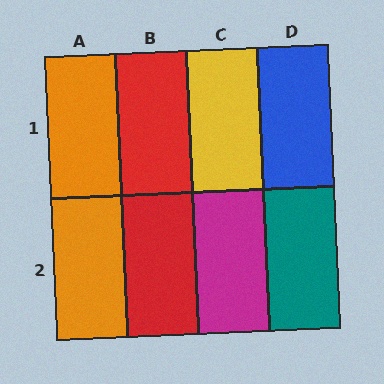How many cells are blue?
1 cell is blue.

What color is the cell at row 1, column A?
Orange.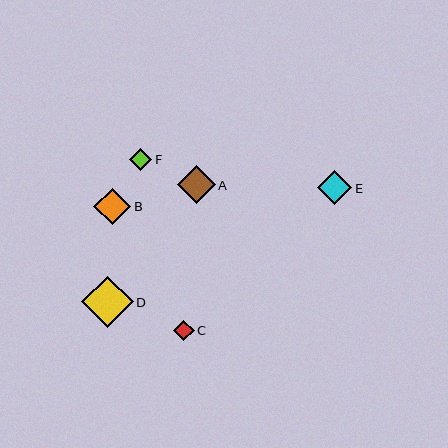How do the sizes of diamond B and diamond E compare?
Diamond B and diamond E are approximately the same size.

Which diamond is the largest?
Diamond D is the largest with a size of approximately 51 pixels.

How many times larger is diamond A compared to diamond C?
Diamond A is approximately 1.9 times the size of diamond C.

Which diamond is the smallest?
Diamond C is the smallest with a size of approximately 20 pixels.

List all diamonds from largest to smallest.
From largest to smallest: D, A, B, E, F, C.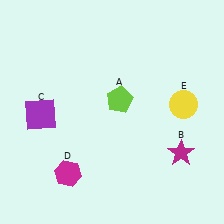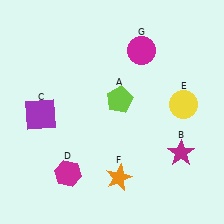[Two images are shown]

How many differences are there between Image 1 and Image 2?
There are 2 differences between the two images.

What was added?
An orange star (F), a magenta circle (G) were added in Image 2.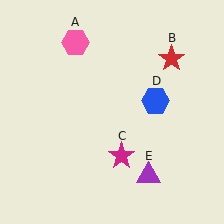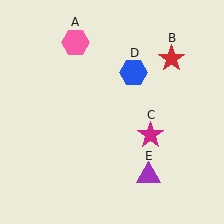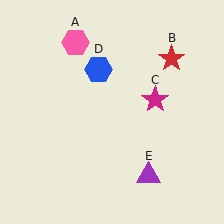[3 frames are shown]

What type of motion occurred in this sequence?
The magenta star (object C), blue hexagon (object D) rotated counterclockwise around the center of the scene.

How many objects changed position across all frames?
2 objects changed position: magenta star (object C), blue hexagon (object D).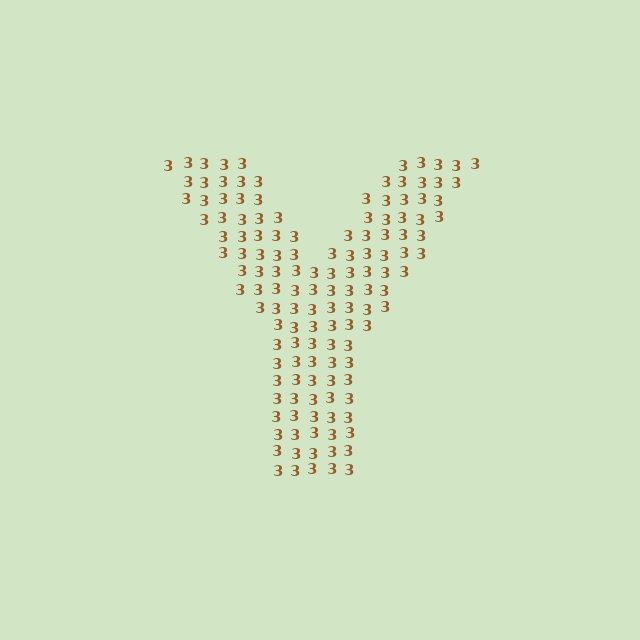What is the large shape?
The large shape is the letter Y.